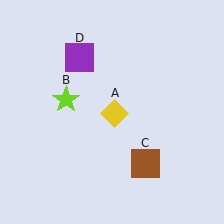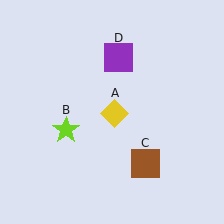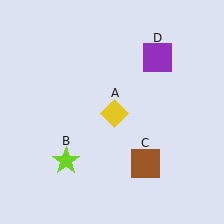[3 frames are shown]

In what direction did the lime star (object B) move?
The lime star (object B) moved down.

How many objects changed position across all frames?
2 objects changed position: lime star (object B), purple square (object D).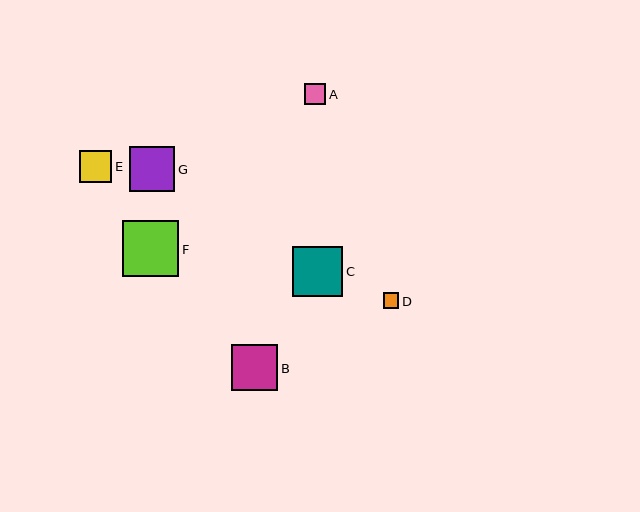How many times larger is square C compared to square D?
Square C is approximately 3.2 times the size of square D.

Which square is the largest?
Square F is the largest with a size of approximately 56 pixels.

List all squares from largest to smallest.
From largest to smallest: F, C, B, G, E, A, D.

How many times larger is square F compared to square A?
Square F is approximately 2.7 times the size of square A.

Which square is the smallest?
Square D is the smallest with a size of approximately 16 pixels.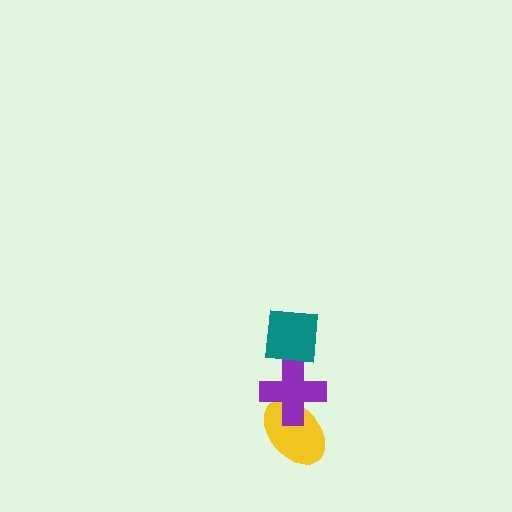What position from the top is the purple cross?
The purple cross is 2nd from the top.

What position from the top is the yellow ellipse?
The yellow ellipse is 3rd from the top.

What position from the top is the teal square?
The teal square is 1st from the top.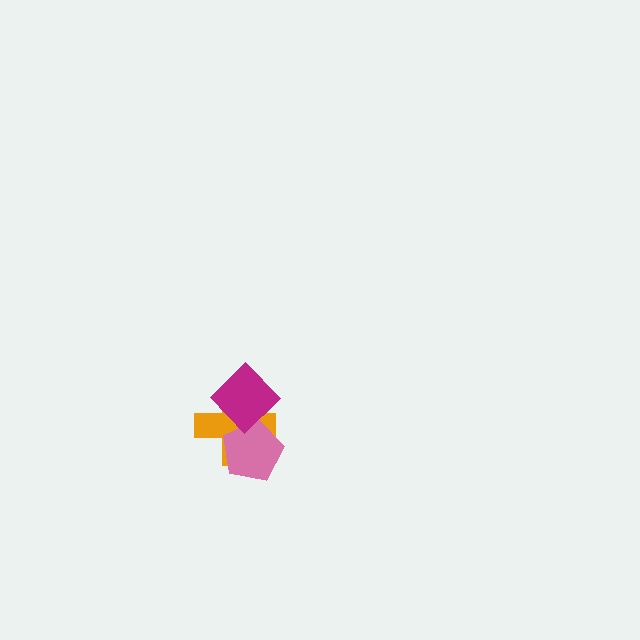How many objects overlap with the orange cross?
2 objects overlap with the orange cross.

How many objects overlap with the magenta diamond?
2 objects overlap with the magenta diamond.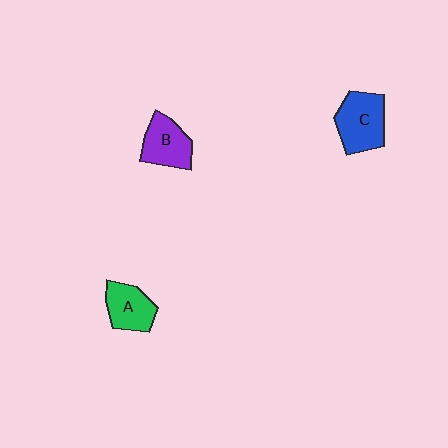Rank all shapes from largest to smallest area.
From largest to smallest: C (blue), B (purple), A (green).